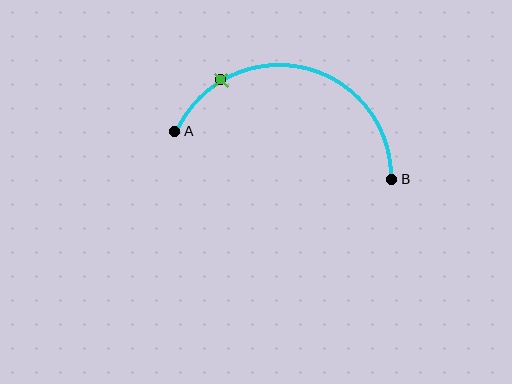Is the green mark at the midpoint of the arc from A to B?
No. The green mark lies on the arc but is closer to endpoint A. The arc midpoint would be at the point on the curve equidistant along the arc from both A and B.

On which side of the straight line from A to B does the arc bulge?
The arc bulges above the straight line connecting A and B.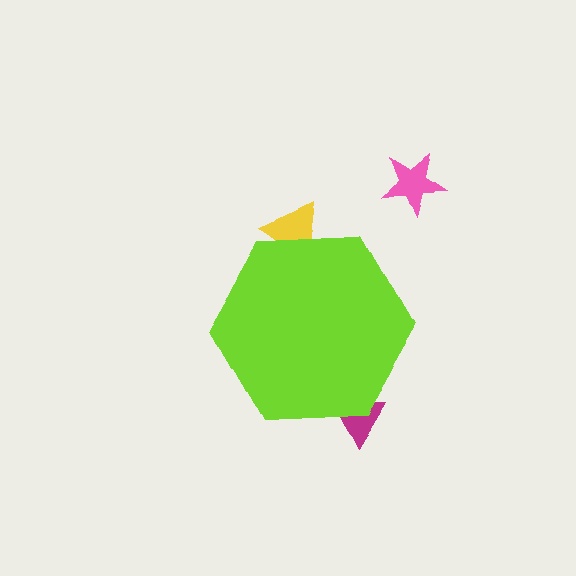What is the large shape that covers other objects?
A lime hexagon.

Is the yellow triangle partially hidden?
Yes, the yellow triangle is partially hidden behind the lime hexagon.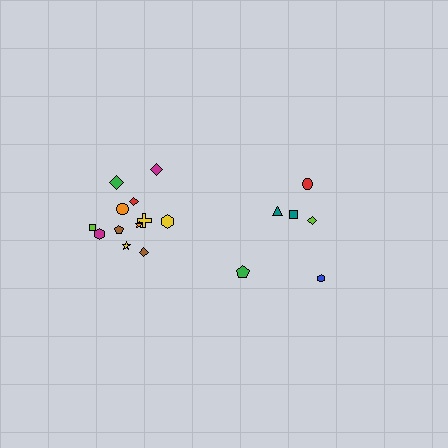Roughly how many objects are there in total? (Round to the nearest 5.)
Roughly 20 objects in total.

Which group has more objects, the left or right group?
The left group.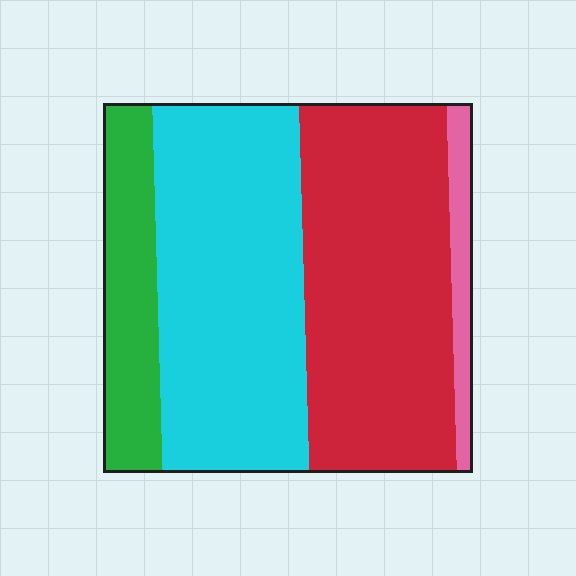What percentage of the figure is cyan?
Cyan covers around 40% of the figure.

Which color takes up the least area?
Pink, at roughly 5%.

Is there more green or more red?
Red.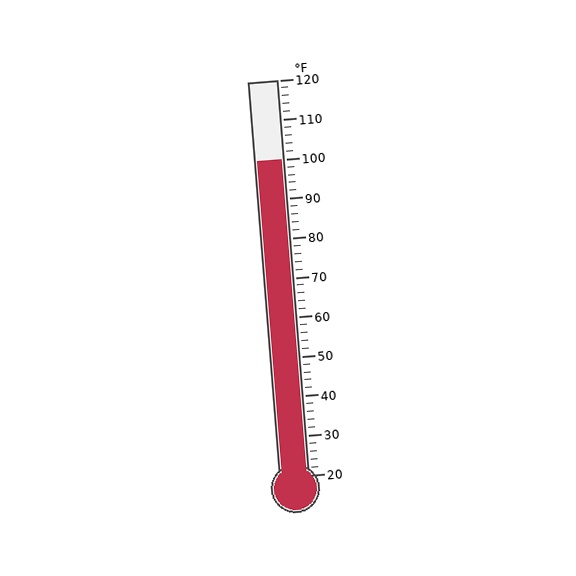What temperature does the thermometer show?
The thermometer shows approximately 100°F.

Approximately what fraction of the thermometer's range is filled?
The thermometer is filled to approximately 80% of its range.